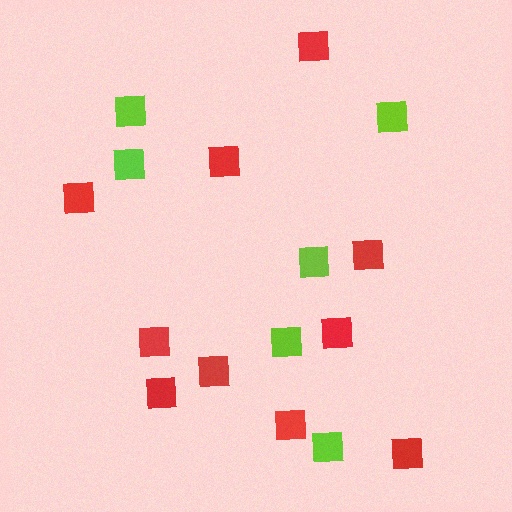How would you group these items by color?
There are 2 groups: one group of red squares (10) and one group of lime squares (6).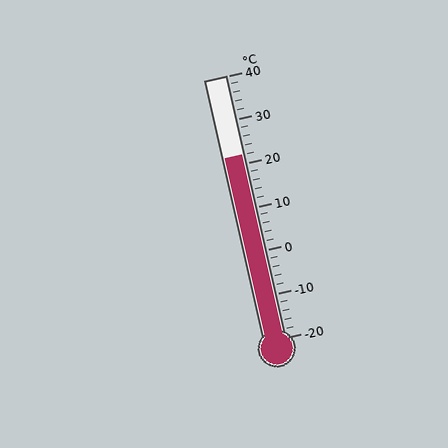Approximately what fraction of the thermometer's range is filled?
The thermometer is filled to approximately 70% of its range.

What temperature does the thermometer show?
The thermometer shows approximately 22°C.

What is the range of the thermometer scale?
The thermometer scale ranges from -20°C to 40°C.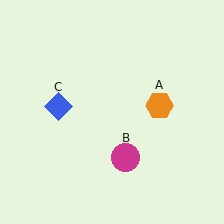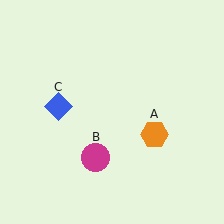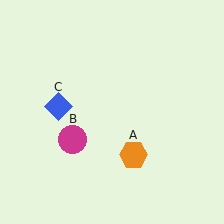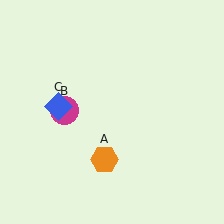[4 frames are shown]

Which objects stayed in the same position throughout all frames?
Blue diamond (object C) remained stationary.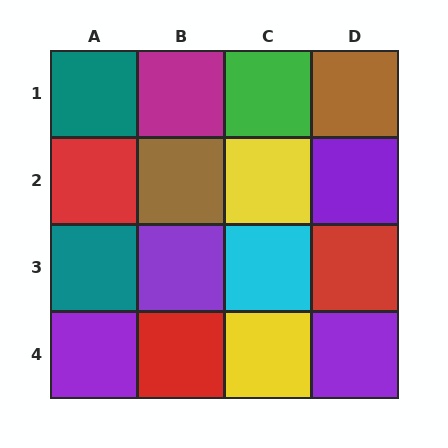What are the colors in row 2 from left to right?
Red, brown, yellow, purple.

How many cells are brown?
2 cells are brown.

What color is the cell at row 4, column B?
Red.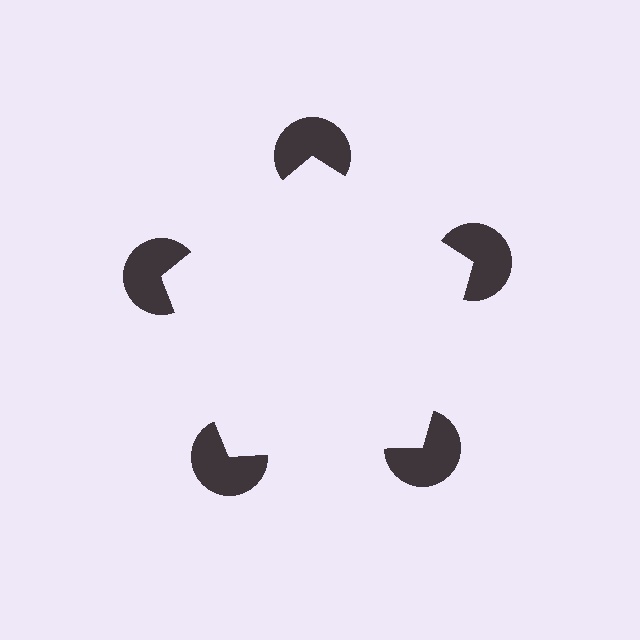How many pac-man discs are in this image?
There are 5 — one at each vertex of the illusory pentagon.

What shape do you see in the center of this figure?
An illusory pentagon — its edges are inferred from the aligned wedge cuts in the pac-man discs, not physically drawn.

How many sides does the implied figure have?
5 sides.